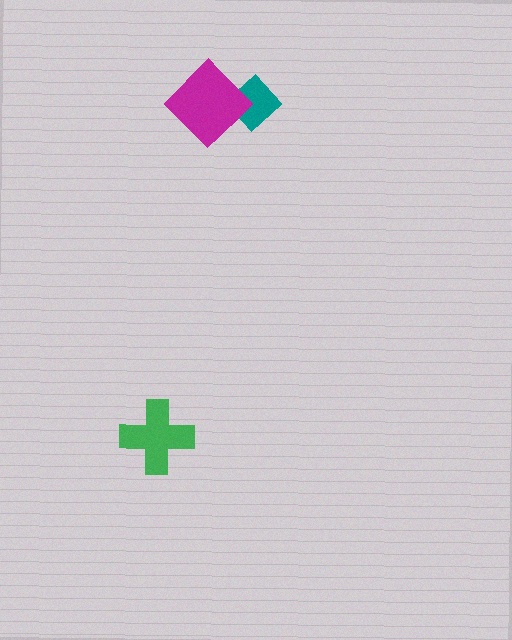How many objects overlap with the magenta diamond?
1 object overlaps with the magenta diamond.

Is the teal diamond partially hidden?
Yes, it is partially covered by another shape.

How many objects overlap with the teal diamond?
1 object overlaps with the teal diamond.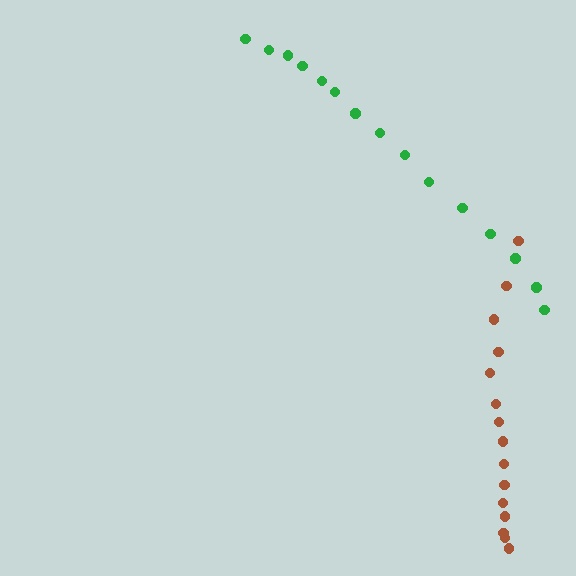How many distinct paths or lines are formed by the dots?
There are 2 distinct paths.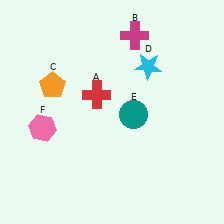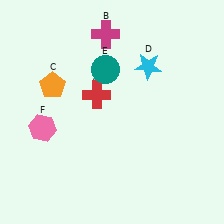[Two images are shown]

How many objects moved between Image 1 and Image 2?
2 objects moved between the two images.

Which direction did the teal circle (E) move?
The teal circle (E) moved up.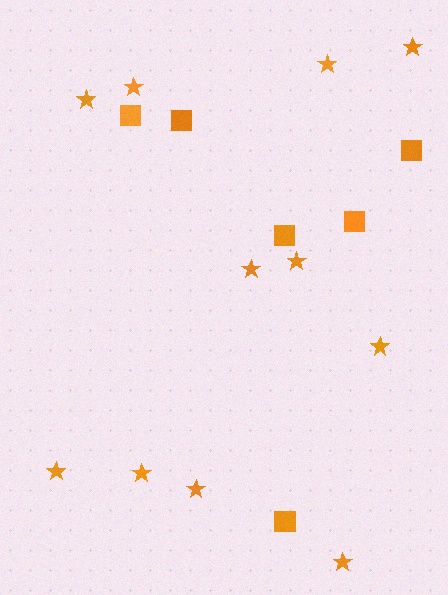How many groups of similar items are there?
There are 2 groups: one group of stars (11) and one group of squares (6).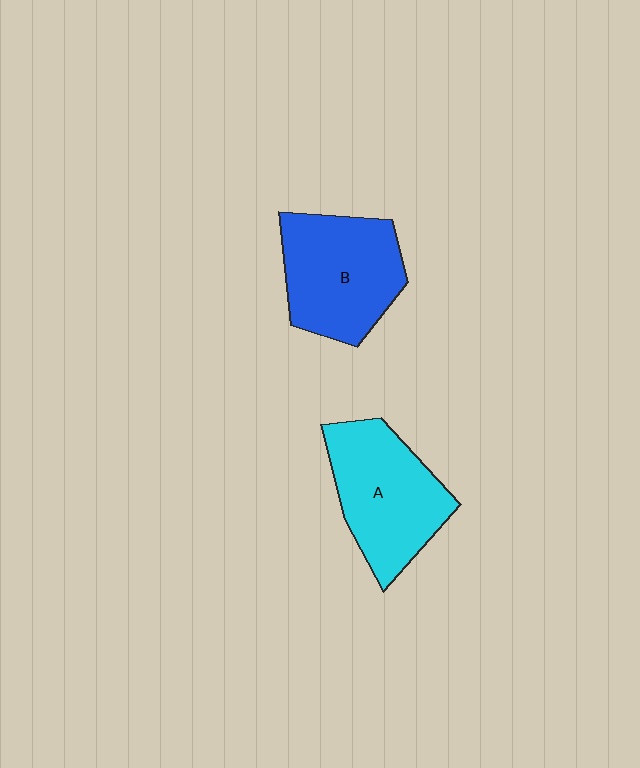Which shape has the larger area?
Shape B (blue).